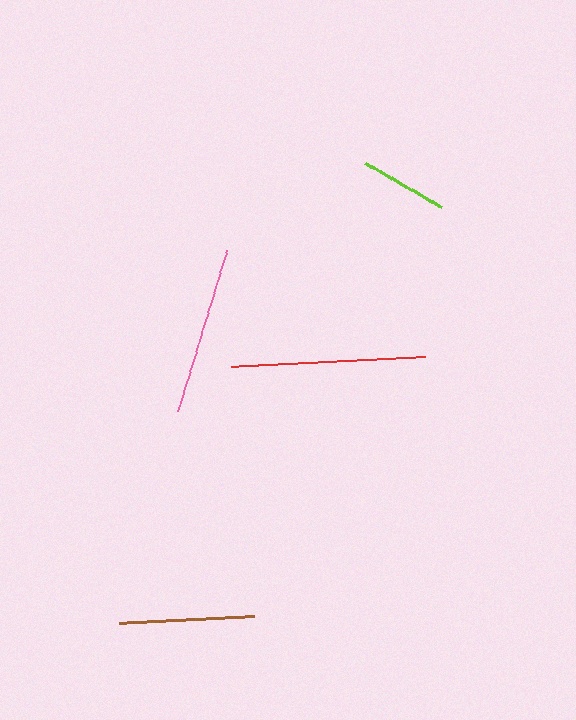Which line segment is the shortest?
The lime line is the shortest at approximately 89 pixels.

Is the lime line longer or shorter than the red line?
The red line is longer than the lime line.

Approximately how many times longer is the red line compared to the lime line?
The red line is approximately 2.2 times the length of the lime line.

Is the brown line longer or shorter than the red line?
The red line is longer than the brown line.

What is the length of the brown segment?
The brown segment is approximately 136 pixels long.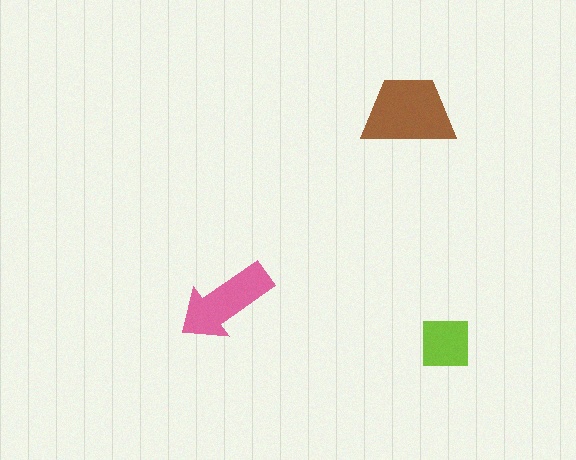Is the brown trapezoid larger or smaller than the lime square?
Larger.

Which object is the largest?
The brown trapezoid.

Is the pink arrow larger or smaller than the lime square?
Larger.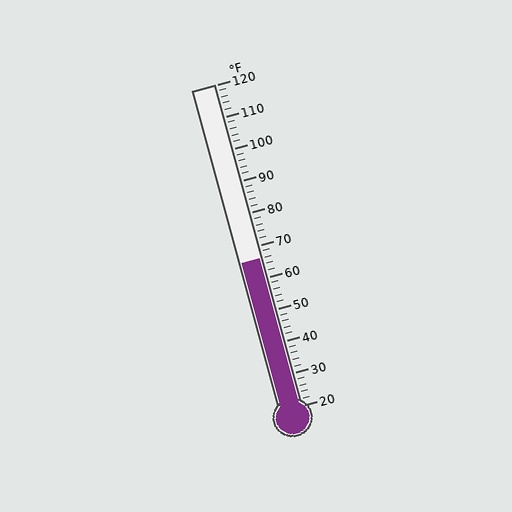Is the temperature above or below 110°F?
The temperature is below 110°F.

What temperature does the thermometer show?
The thermometer shows approximately 66°F.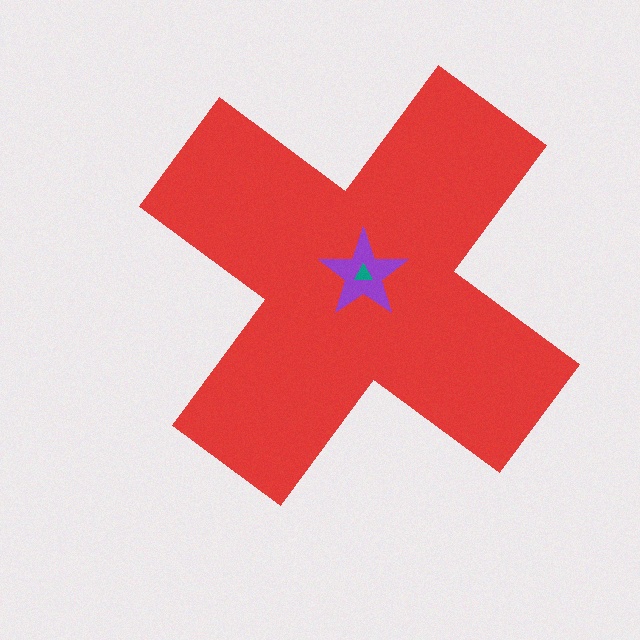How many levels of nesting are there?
3.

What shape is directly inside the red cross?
The purple star.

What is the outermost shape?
The red cross.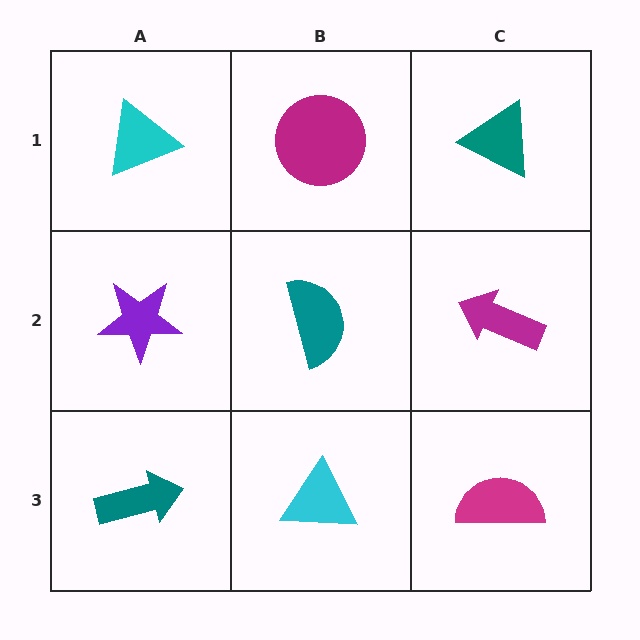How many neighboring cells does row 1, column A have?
2.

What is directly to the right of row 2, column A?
A teal semicircle.